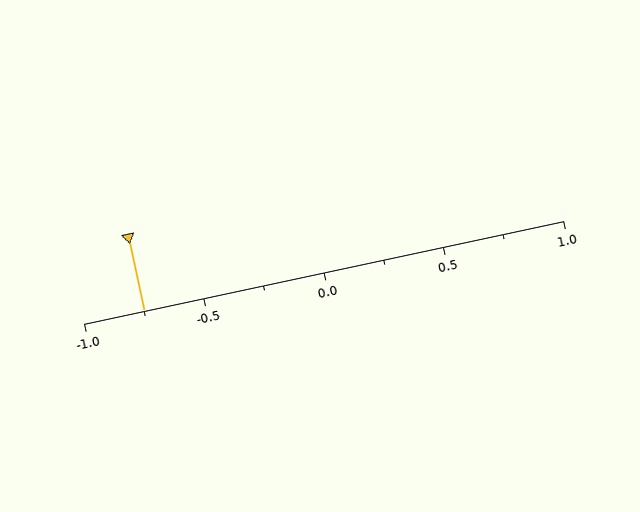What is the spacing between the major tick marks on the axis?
The major ticks are spaced 0.5 apart.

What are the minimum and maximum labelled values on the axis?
The axis runs from -1.0 to 1.0.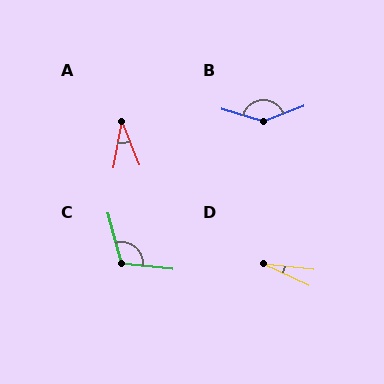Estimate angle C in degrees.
Approximately 111 degrees.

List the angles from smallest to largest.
D (20°), A (33°), C (111°), B (143°).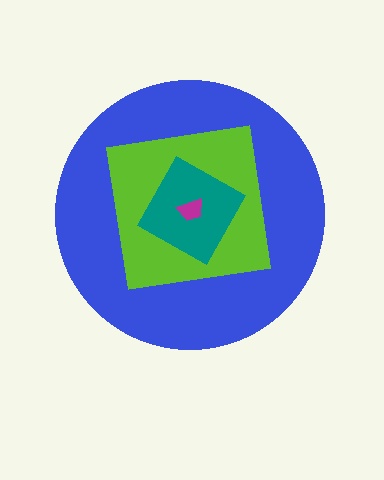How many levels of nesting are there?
4.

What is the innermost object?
The magenta trapezoid.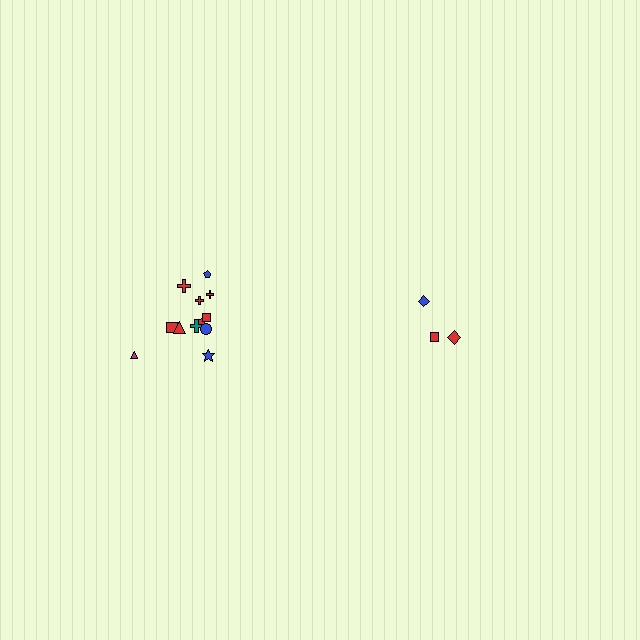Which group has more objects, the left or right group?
The left group.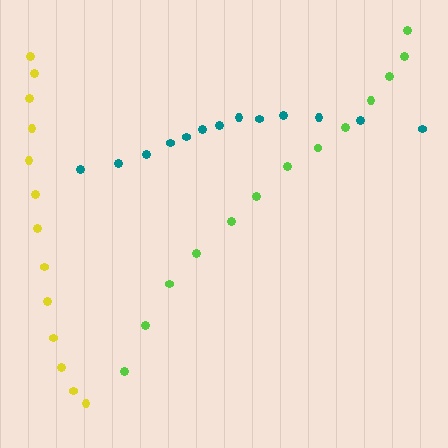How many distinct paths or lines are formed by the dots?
There are 3 distinct paths.